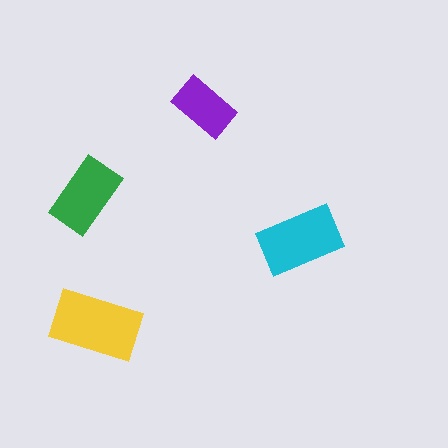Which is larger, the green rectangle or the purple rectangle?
The green one.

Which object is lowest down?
The yellow rectangle is bottommost.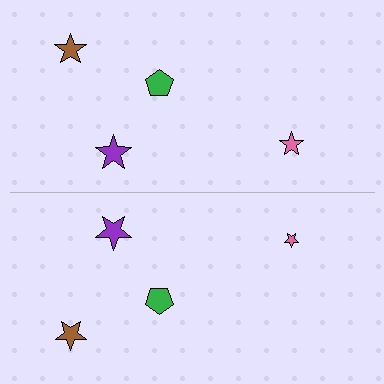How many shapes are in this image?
There are 8 shapes in this image.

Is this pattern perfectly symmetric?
No, the pattern is not perfectly symmetric. The pink star on the bottom side has a different size than its mirror counterpart.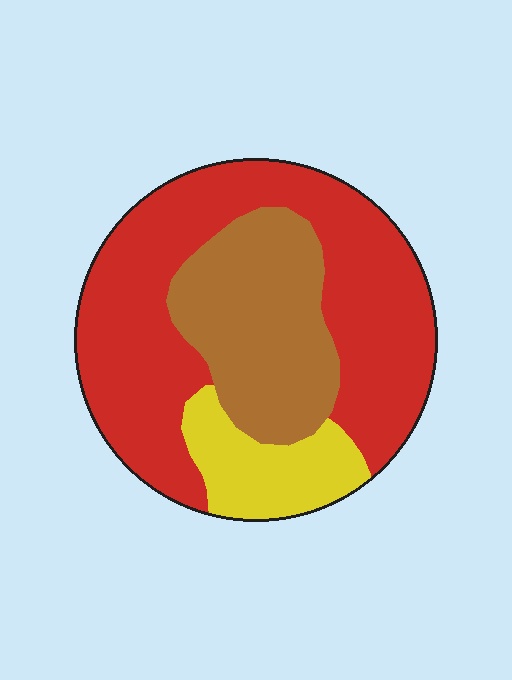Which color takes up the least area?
Yellow, at roughly 15%.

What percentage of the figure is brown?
Brown takes up between a quarter and a half of the figure.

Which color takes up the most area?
Red, at roughly 60%.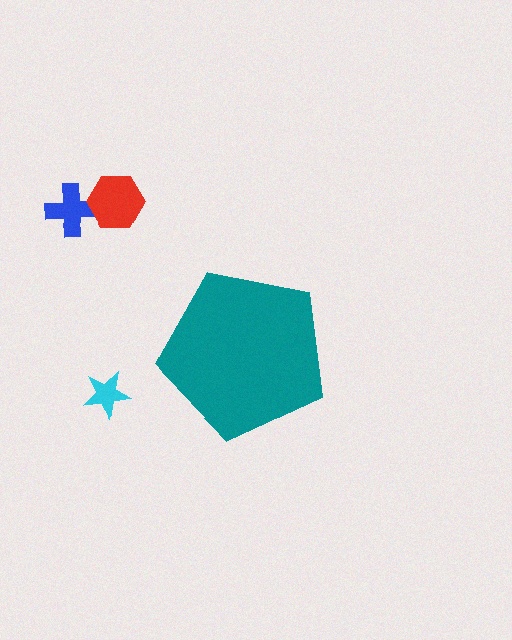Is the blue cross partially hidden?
No, the blue cross is fully visible.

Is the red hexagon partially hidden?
No, the red hexagon is fully visible.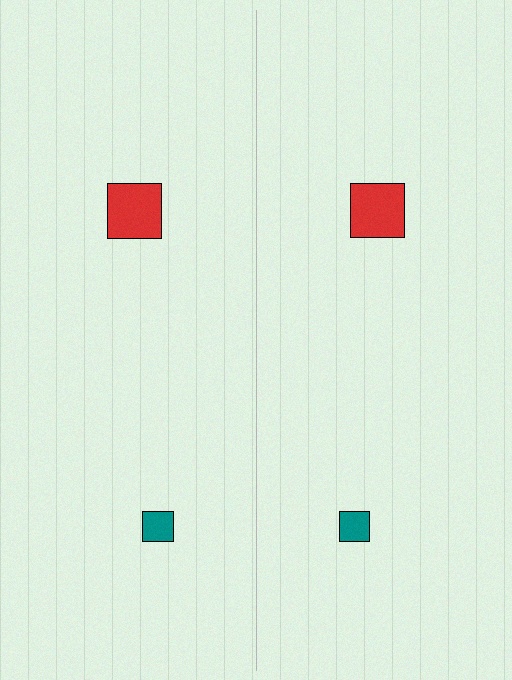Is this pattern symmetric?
Yes, this pattern has bilateral (reflection) symmetry.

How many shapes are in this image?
There are 4 shapes in this image.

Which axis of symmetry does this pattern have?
The pattern has a vertical axis of symmetry running through the center of the image.